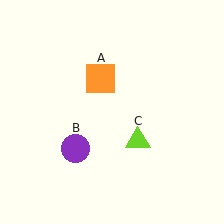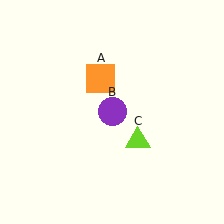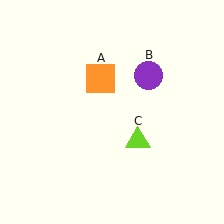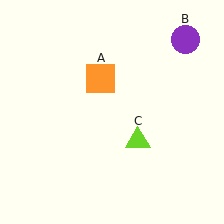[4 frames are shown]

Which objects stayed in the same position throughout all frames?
Orange square (object A) and lime triangle (object C) remained stationary.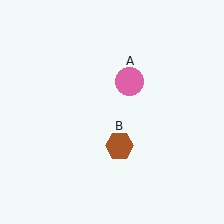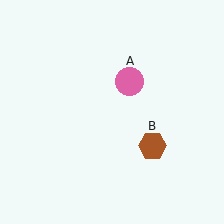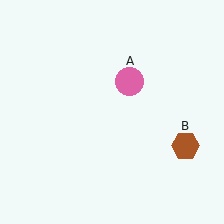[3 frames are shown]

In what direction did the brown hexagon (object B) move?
The brown hexagon (object B) moved right.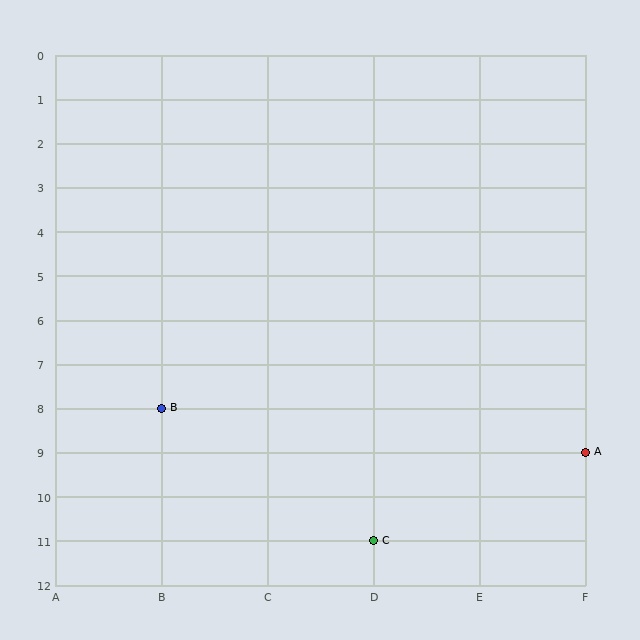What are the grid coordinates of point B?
Point B is at grid coordinates (B, 8).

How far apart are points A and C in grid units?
Points A and C are 2 columns and 2 rows apart (about 2.8 grid units diagonally).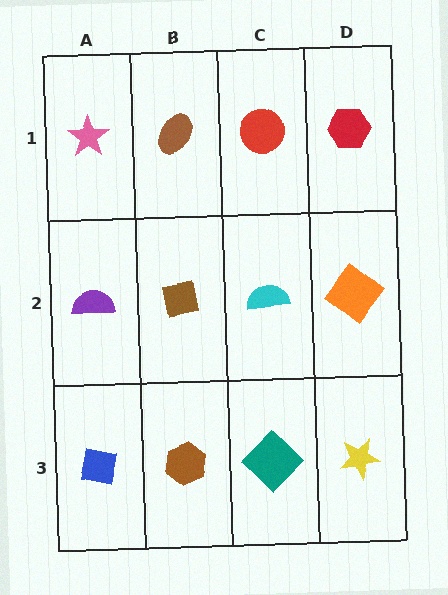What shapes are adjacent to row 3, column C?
A cyan semicircle (row 2, column C), a brown hexagon (row 3, column B), a yellow star (row 3, column D).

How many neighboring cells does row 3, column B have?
3.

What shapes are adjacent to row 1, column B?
A brown square (row 2, column B), a pink star (row 1, column A), a red circle (row 1, column C).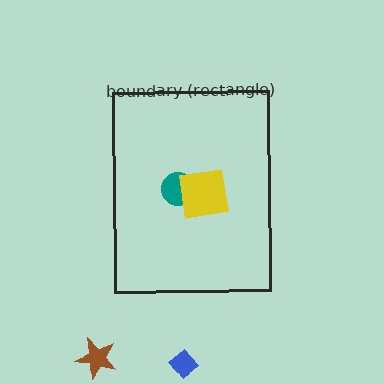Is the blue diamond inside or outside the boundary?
Outside.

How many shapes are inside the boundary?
2 inside, 2 outside.